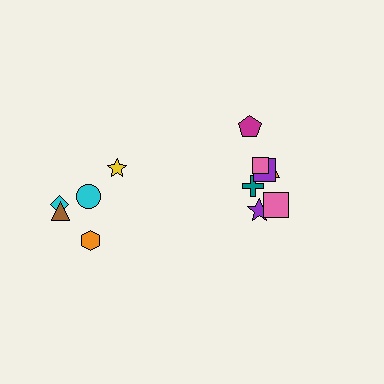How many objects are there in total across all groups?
There are 12 objects.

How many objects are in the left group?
There are 5 objects.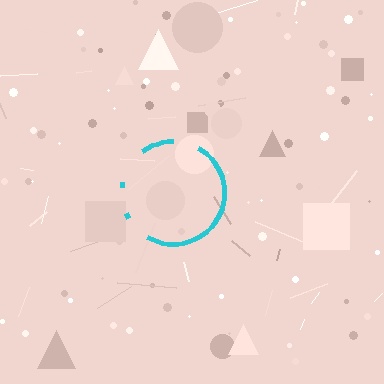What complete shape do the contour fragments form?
The contour fragments form a circle.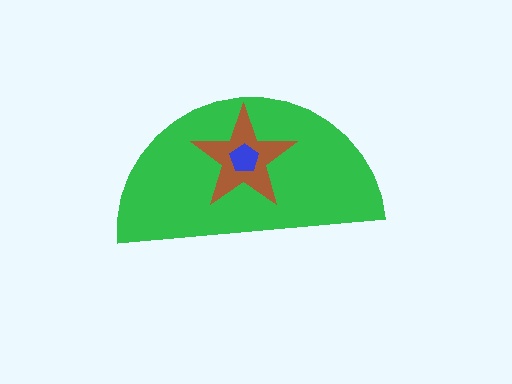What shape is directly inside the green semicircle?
The brown star.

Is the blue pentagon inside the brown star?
Yes.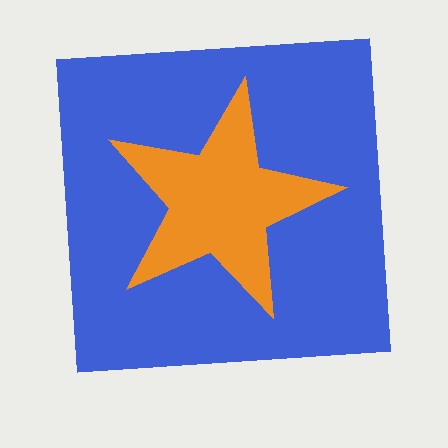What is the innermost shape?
The orange star.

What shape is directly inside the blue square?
The orange star.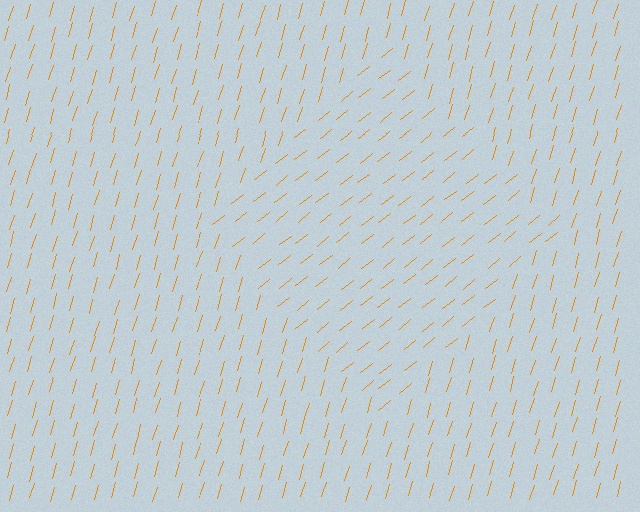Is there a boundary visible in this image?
Yes, there is a texture boundary formed by a change in line orientation.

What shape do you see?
I see a diamond.